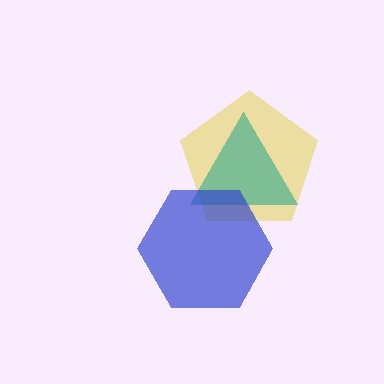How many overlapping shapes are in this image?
There are 3 overlapping shapes in the image.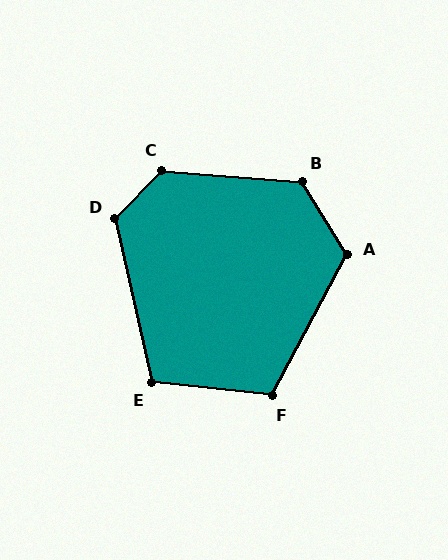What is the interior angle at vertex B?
Approximately 126 degrees (obtuse).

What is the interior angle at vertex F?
Approximately 112 degrees (obtuse).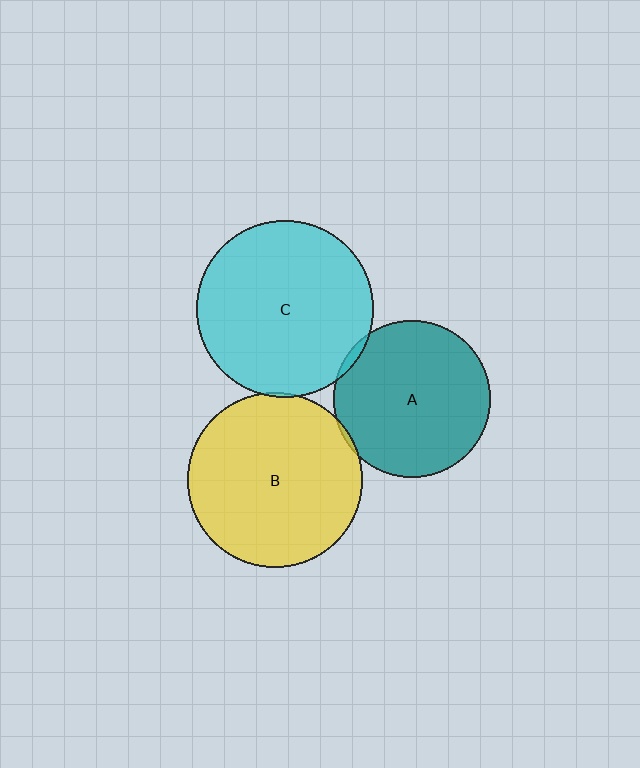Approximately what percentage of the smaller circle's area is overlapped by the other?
Approximately 5%.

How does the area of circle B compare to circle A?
Approximately 1.2 times.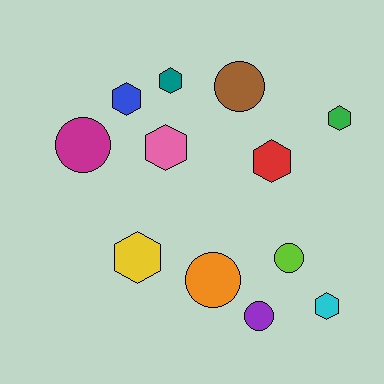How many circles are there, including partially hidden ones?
There are 5 circles.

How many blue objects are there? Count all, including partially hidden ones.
There is 1 blue object.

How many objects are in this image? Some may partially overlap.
There are 12 objects.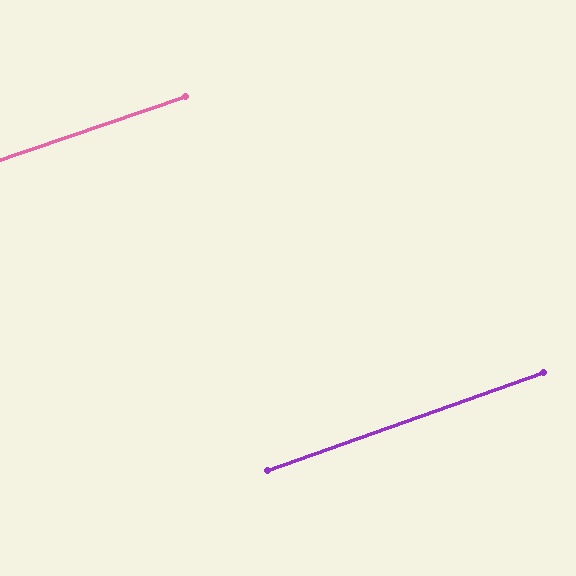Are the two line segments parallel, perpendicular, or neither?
Parallel — their directions differ by only 1.1°.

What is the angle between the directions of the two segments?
Approximately 1 degree.